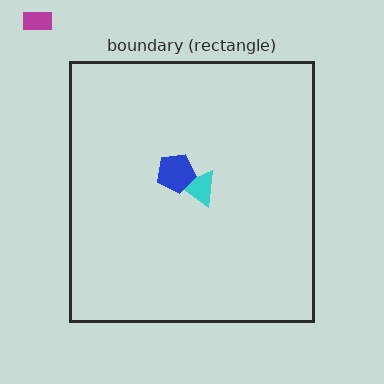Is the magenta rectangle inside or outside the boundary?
Outside.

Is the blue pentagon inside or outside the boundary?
Inside.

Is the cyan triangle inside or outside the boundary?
Inside.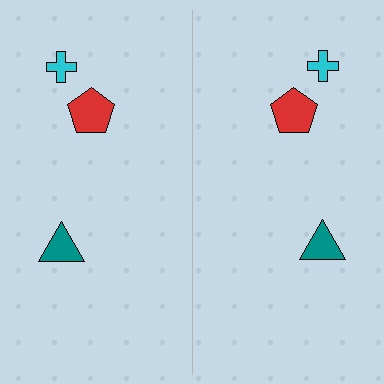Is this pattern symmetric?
Yes, this pattern has bilateral (reflection) symmetry.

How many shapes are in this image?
There are 6 shapes in this image.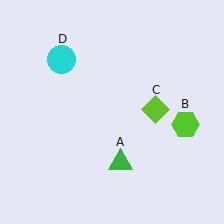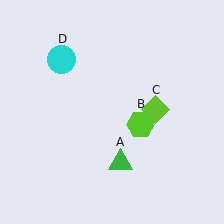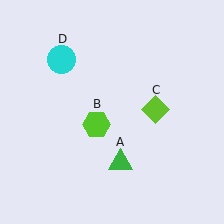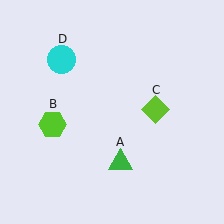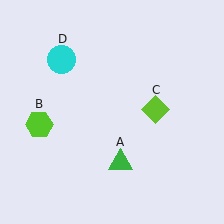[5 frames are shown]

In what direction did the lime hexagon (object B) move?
The lime hexagon (object B) moved left.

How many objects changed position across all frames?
1 object changed position: lime hexagon (object B).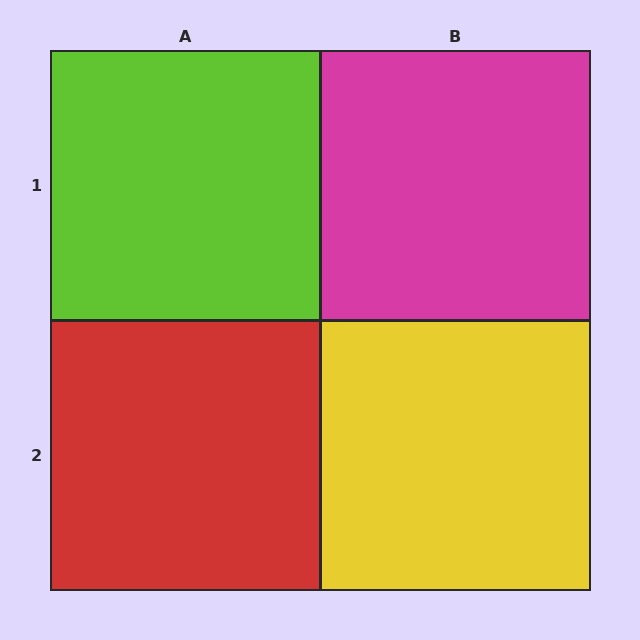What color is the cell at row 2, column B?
Yellow.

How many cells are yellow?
1 cell is yellow.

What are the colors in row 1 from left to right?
Lime, magenta.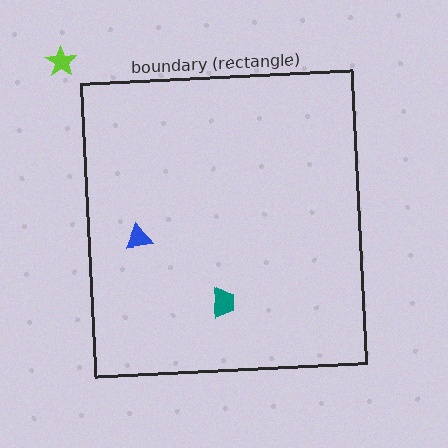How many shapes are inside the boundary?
2 inside, 1 outside.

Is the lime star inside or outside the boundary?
Outside.